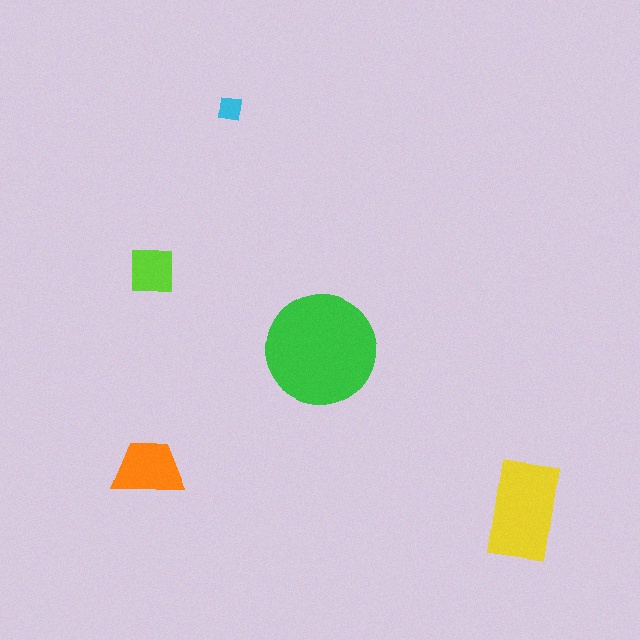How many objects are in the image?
There are 5 objects in the image.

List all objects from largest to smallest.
The green circle, the yellow rectangle, the orange trapezoid, the lime square, the cyan square.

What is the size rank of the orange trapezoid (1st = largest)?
3rd.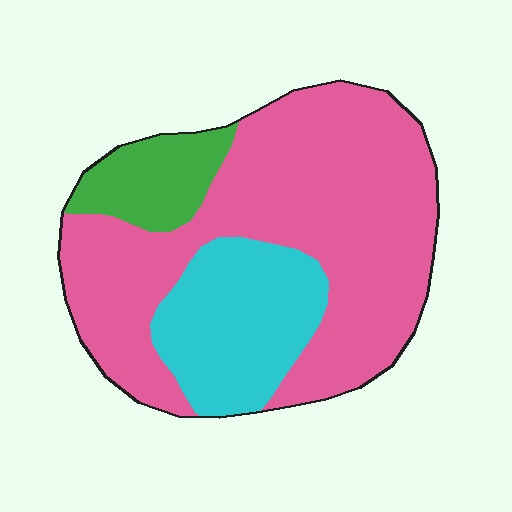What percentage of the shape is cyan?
Cyan covers 23% of the shape.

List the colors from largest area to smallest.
From largest to smallest: pink, cyan, green.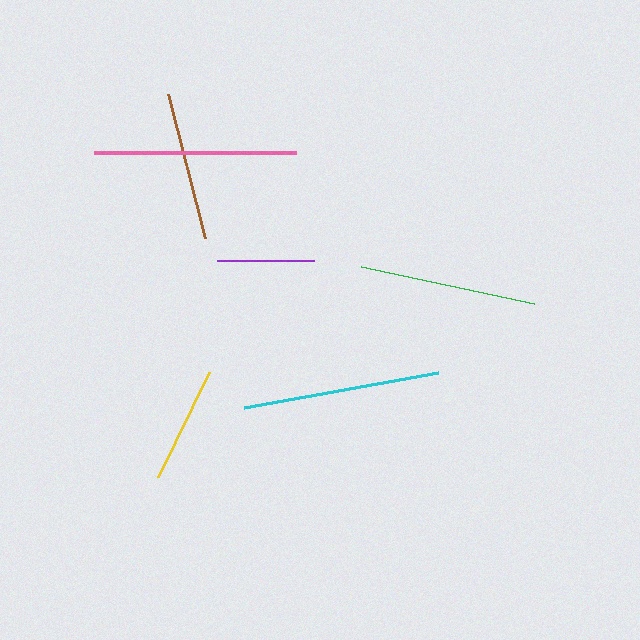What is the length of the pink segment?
The pink segment is approximately 202 pixels long.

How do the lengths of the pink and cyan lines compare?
The pink and cyan lines are approximately the same length.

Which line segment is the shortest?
The purple line is the shortest at approximately 97 pixels.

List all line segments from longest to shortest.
From longest to shortest: pink, cyan, green, brown, yellow, purple.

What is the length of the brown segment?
The brown segment is approximately 148 pixels long.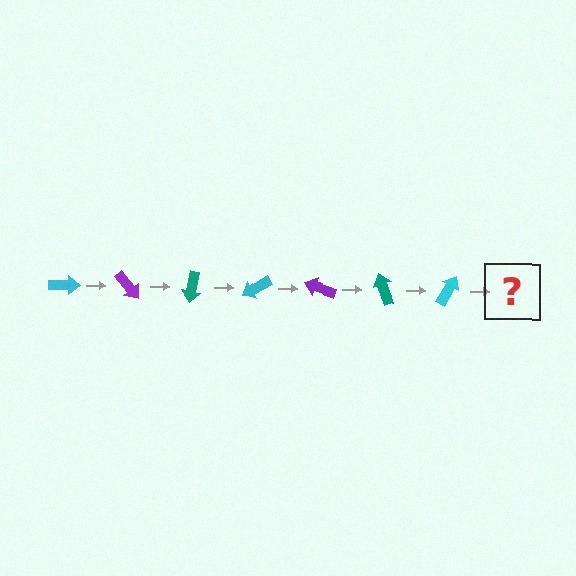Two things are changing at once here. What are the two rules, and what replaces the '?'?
The two rules are that it rotates 50 degrees each step and the color cycles through cyan, purple, and teal. The '?' should be a purple arrow, rotated 350 degrees from the start.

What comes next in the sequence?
The next element should be a purple arrow, rotated 350 degrees from the start.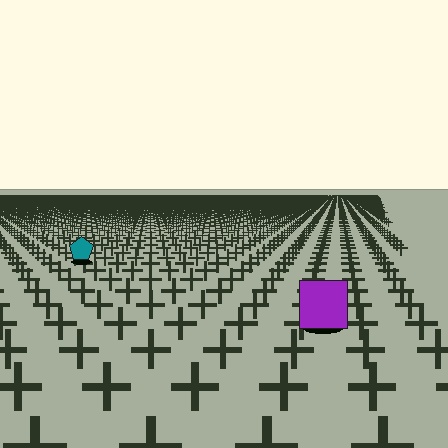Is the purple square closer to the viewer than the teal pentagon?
Yes. The purple square is closer — you can tell from the texture gradient: the ground texture is coarser near it.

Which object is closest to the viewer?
The purple square is closest. The texture marks near it are larger and more spread out.